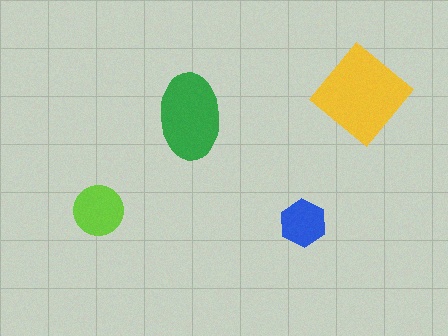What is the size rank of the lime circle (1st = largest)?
3rd.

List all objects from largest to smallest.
The yellow diamond, the green ellipse, the lime circle, the blue hexagon.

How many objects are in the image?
There are 4 objects in the image.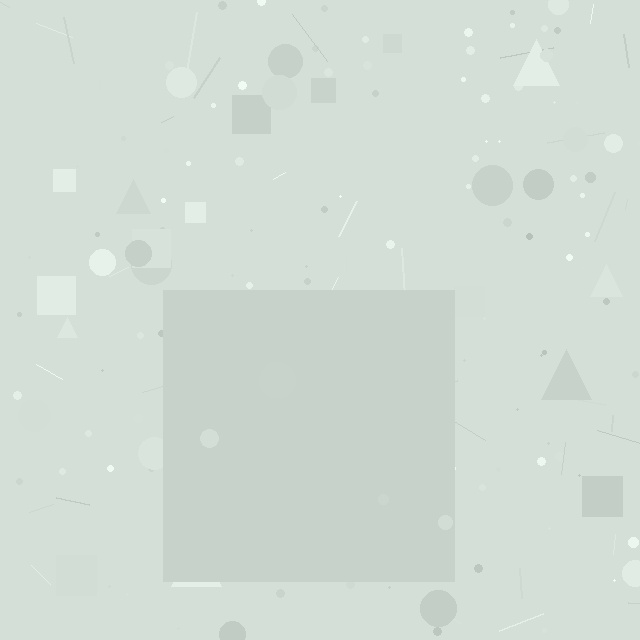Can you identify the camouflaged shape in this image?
The camouflaged shape is a square.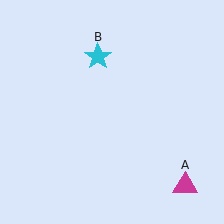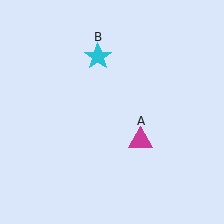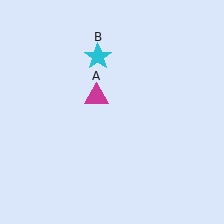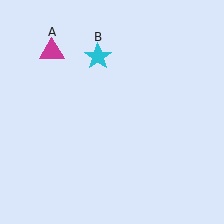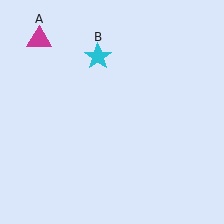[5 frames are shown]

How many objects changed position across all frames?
1 object changed position: magenta triangle (object A).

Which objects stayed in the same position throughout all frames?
Cyan star (object B) remained stationary.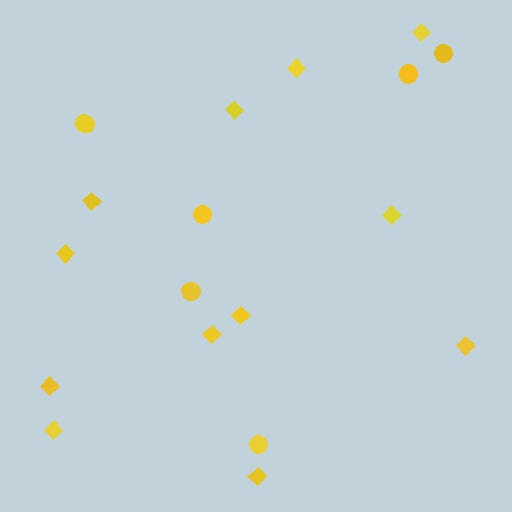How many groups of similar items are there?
There are 2 groups: one group of circles (6) and one group of diamonds (12).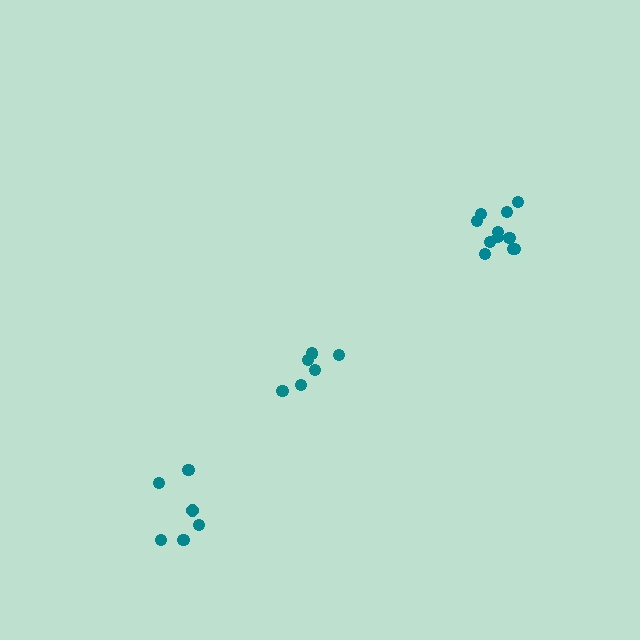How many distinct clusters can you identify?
There are 3 distinct clusters.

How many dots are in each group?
Group 1: 11 dots, Group 2: 6 dots, Group 3: 6 dots (23 total).